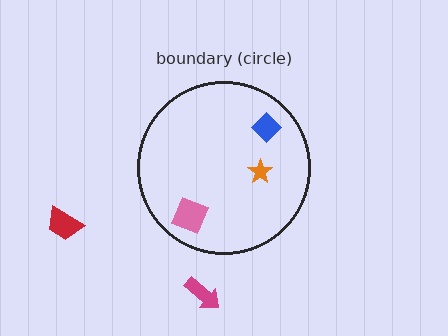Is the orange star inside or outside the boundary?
Inside.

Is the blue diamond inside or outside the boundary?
Inside.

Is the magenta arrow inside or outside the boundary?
Outside.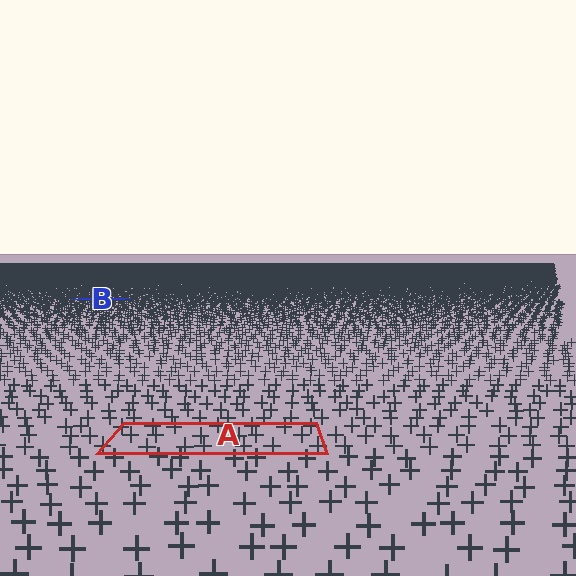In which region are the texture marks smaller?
The texture marks are smaller in region B, because it is farther away.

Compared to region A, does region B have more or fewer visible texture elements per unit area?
Region B has more texture elements per unit area — they are packed more densely because it is farther away.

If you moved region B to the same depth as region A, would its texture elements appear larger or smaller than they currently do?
They would appear larger. At a closer depth, the same texture elements are projected at a bigger on-screen size.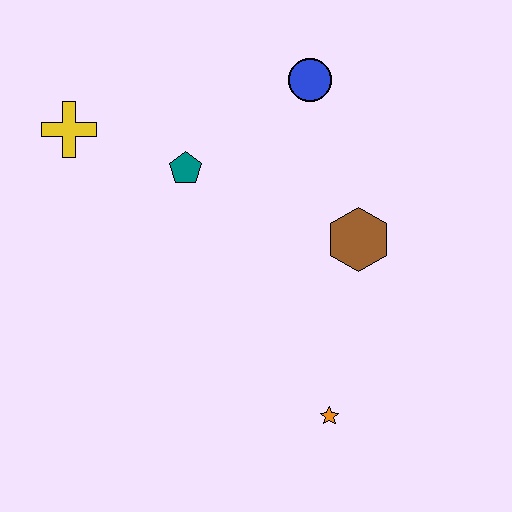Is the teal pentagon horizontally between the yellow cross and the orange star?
Yes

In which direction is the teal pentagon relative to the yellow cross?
The teal pentagon is to the right of the yellow cross.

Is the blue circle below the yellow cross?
No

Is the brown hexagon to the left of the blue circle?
No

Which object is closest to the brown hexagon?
The blue circle is closest to the brown hexagon.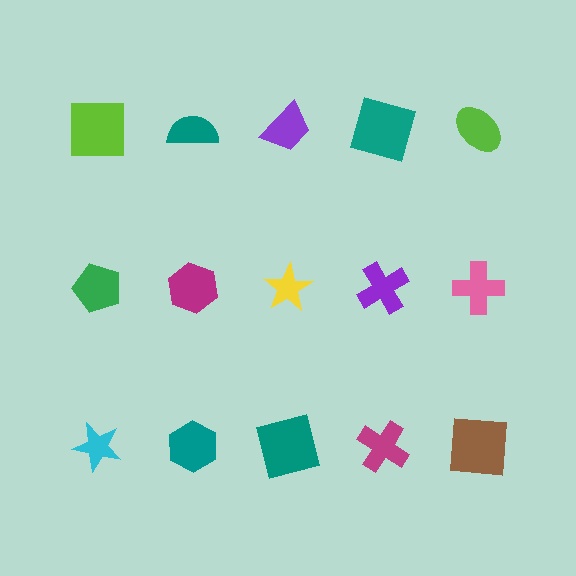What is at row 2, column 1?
A green pentagon.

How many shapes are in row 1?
5 shapes.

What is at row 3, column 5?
A brown square.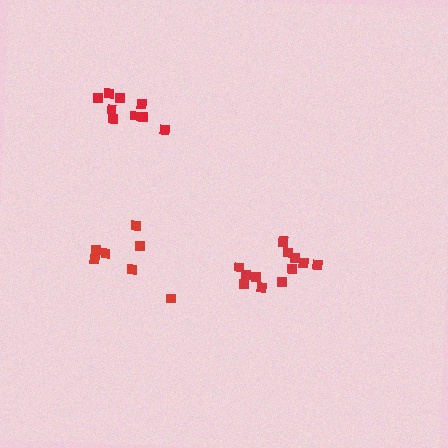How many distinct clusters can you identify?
There are 3 distinct clusters.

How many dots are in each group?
Group 1: 9 dots, Group 2: 7 dots, Group 3: 13 dots (29 total).